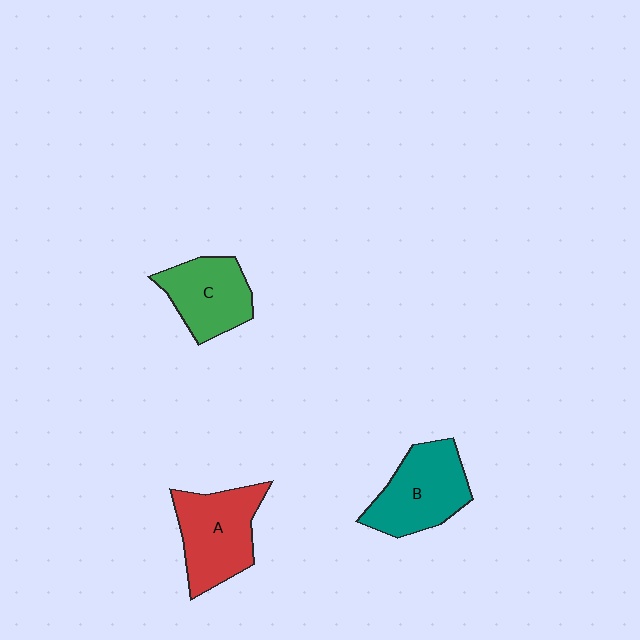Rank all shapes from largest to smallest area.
From largest to smallest: A (red), B (teal), C (green).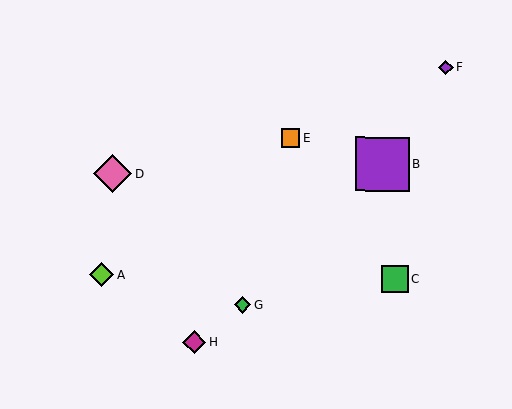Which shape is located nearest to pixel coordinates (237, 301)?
The green diamond (labeled G) at (242, 305) is nearest to that location.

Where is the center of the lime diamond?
The center of the lime diamond is at (101, 275).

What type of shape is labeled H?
Shape H is a magenta diamond.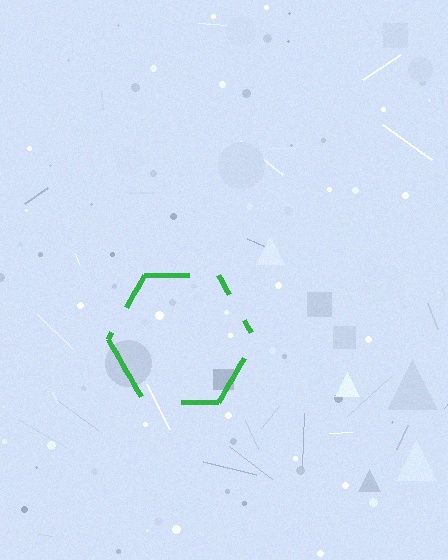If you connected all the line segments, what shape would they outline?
They would outline a hexagon.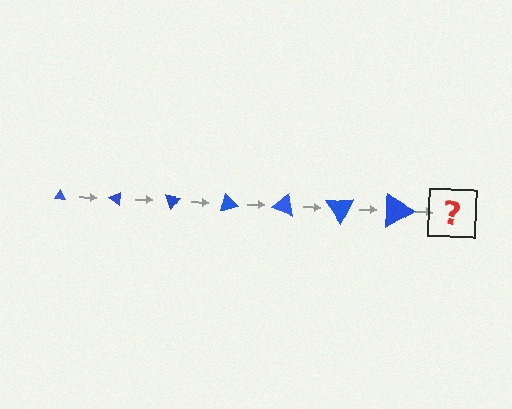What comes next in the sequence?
The next element should be a triangle, larger than the previous one and rotated 245 degrees from the start.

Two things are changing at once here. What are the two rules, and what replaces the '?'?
The two rules are that the triangle grows larger each step and it rotates 35 degrees each step. The '?' should be a triangle, larger than the previous one and rotated 245 degrees from the start.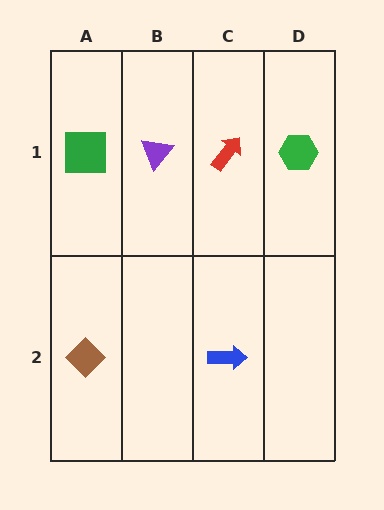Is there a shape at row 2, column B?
No, that cell is empty.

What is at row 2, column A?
A brown diamond.